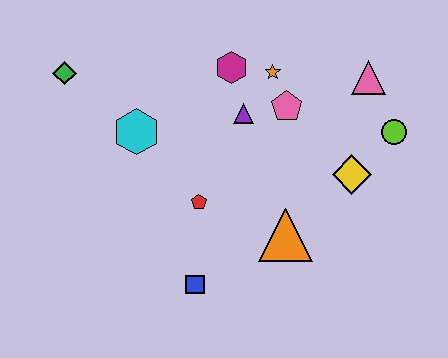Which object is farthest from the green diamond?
The lime circle is farthest from the green diamond.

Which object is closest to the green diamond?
The cyan hexagon is closest to the green diamond.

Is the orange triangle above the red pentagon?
No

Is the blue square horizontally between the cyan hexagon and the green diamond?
No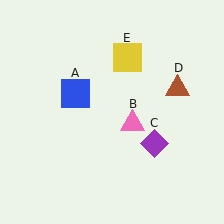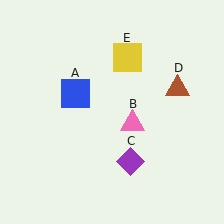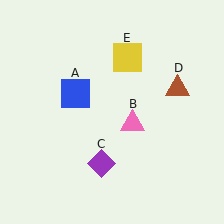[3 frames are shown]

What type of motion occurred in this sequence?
The purple diamond (object C) rotated clockwise around the center of the scene.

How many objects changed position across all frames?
1 object changed position: purple diamond (object C).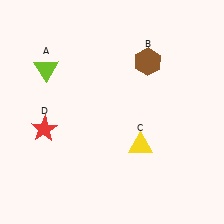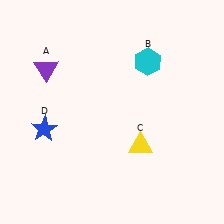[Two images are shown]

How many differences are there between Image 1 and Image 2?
There are 3 differences between the two images.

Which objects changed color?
A changed from lime to purple. B changed from brown to cyan. D changed from red to blue.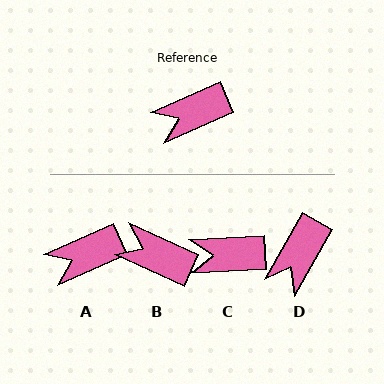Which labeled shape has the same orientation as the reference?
A.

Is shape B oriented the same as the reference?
No, it is off by about 48 degrees.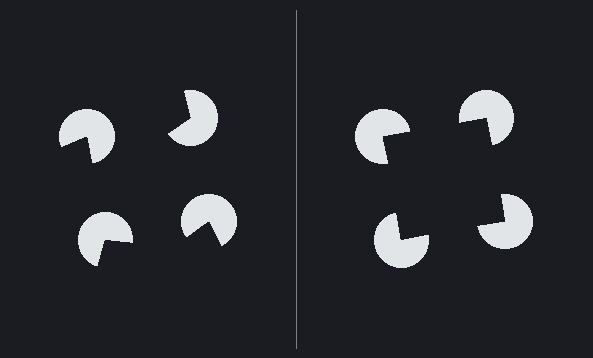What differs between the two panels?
The pac-man discs are positioned identically on both sides; only the wedge orientations differ. On the right they align to a square; on the left they are misaligned.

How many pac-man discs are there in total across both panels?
8 — 4 on each side.